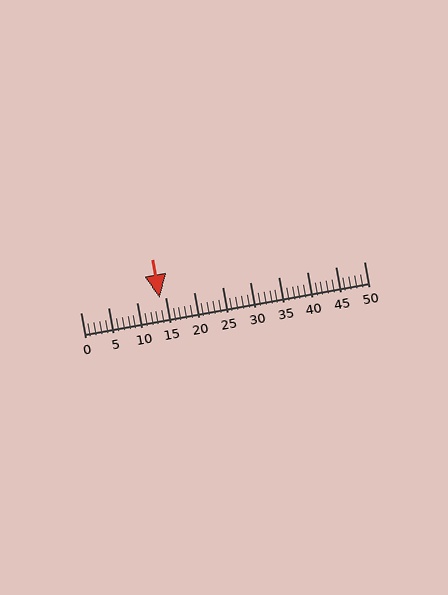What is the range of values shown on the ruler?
The ruler shows values from 0 to 50.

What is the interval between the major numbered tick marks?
The major tick marks are spaced 5 units apart.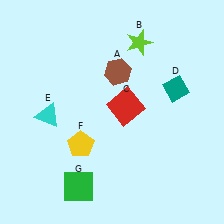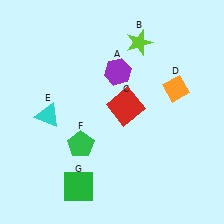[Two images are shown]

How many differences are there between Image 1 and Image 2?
There are 3 differences between the two images.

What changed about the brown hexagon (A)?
In Image 1, A is brown. In Image 2, it changed to purple.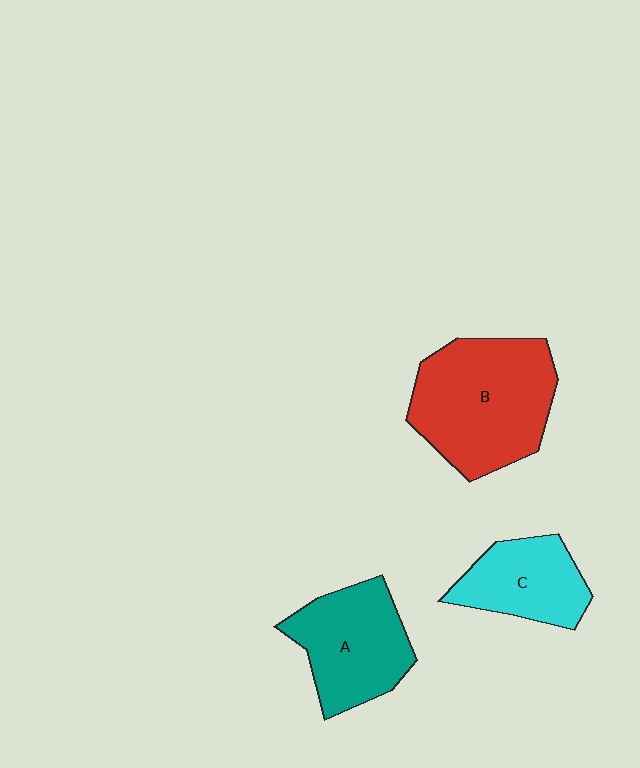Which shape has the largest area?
Shape B (red).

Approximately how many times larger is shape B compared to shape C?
Approximately 1.8 times.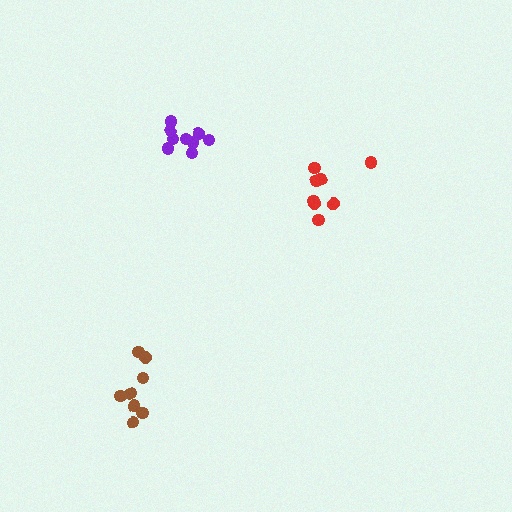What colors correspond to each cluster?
The clusters are colored: brown, purple, red.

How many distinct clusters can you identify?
There are 3 distinct clusters.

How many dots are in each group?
Group 1: 8 dots, Group 2: 9 dots, Group 3: 8 dots (25 total).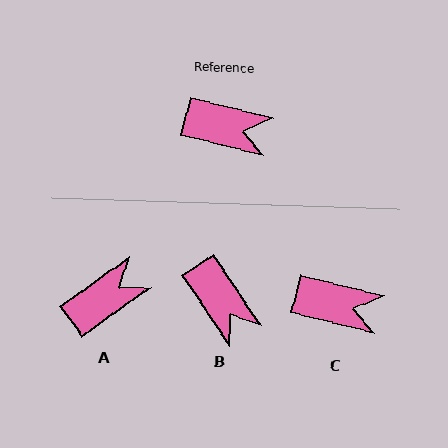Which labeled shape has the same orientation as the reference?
C.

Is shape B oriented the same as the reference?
No, it is off by about 42 degrees.